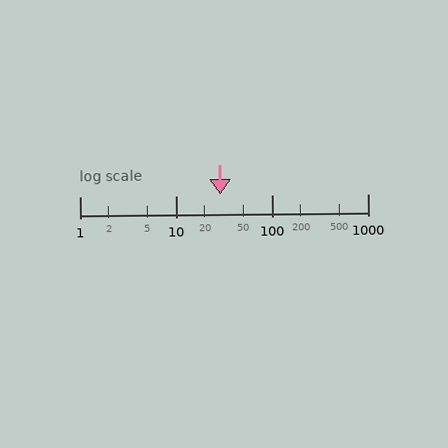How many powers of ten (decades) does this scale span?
The scale spans 3 decades, from 1 to 1000.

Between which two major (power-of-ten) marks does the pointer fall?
The pointer is between 10 and 100.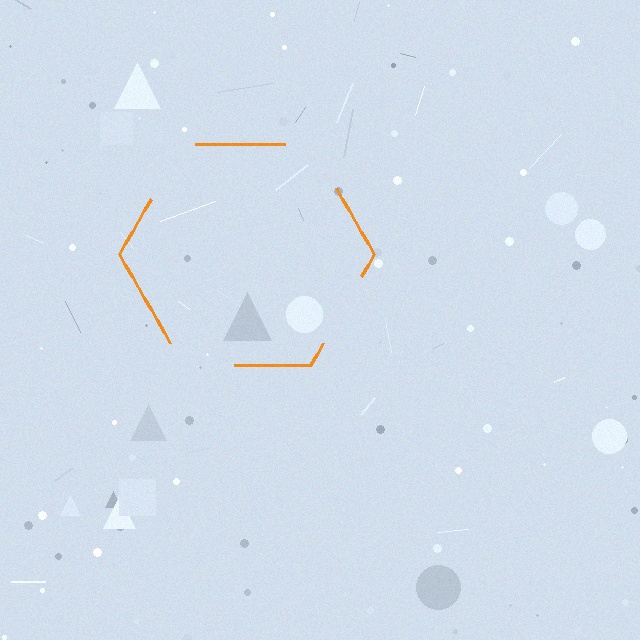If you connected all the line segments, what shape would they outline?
They would outline a hexagon.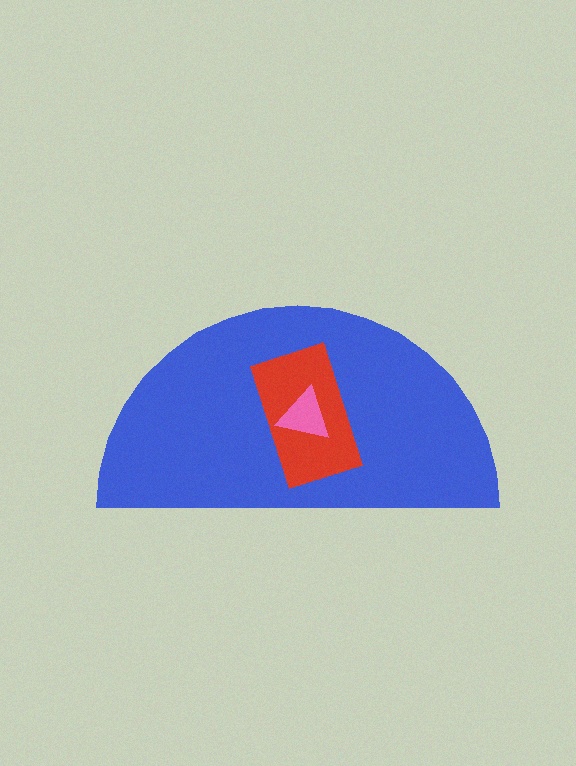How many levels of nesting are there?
3.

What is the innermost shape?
The pink triangle.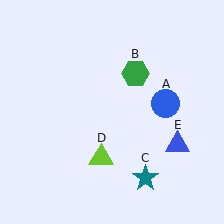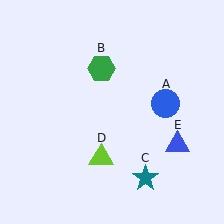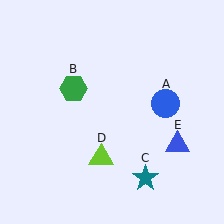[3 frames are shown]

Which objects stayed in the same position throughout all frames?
Blue circle (object A) and teal star (object C) and lime triangle (object D) and blue triangle (object E) remained stationary.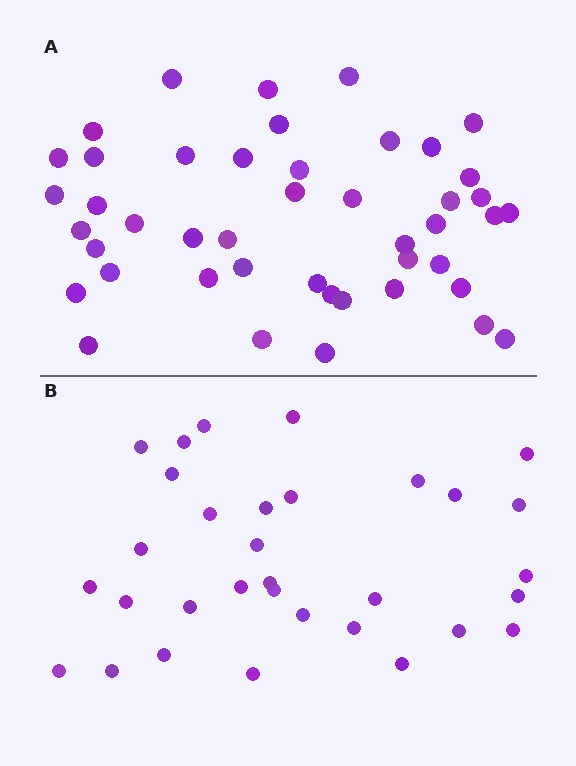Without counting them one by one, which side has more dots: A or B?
Region A (the top region) has more dots.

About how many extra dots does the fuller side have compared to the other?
Region A has approximately 15 more dots than region B.